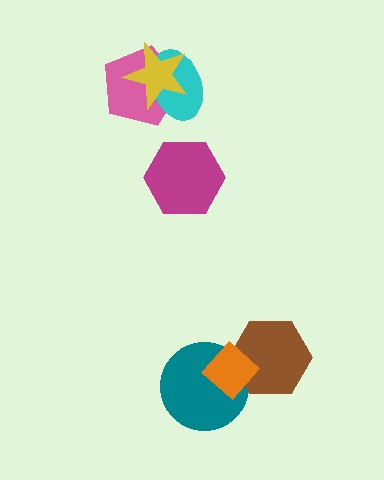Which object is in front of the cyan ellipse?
The yellow star is in front of the cyan ellipse.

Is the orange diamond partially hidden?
No, no other shape covers it.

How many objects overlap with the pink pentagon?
2 objects overlap with the pink pentagon.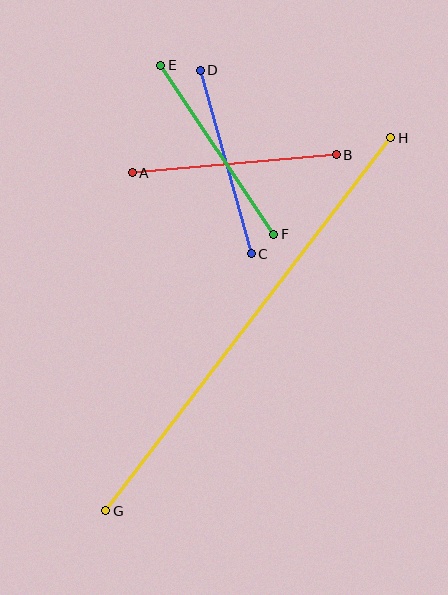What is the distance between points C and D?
The distance is approximately 191 pixels.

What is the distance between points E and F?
The distance is approximately 203 pixels.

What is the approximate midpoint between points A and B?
The midpoint is at approximately (234, 164) pixels.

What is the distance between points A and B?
The distance is approximately 205 pixels.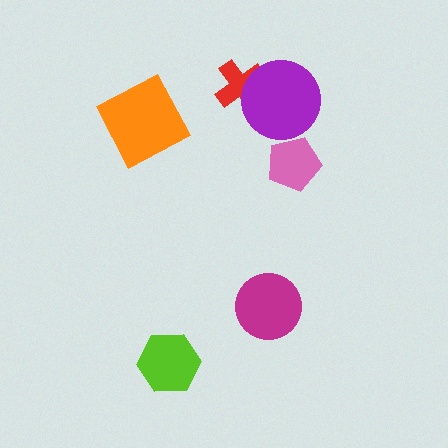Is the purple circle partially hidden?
No, no other shape covers it.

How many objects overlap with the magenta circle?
0 objects overlap with the magenta circle.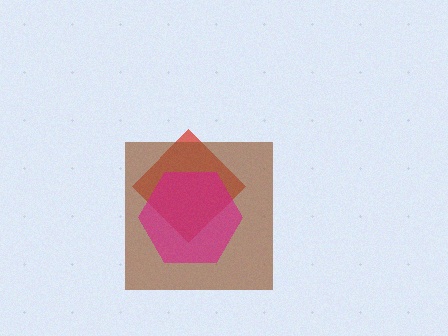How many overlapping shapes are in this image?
There are 3 overlapping shapes in the image.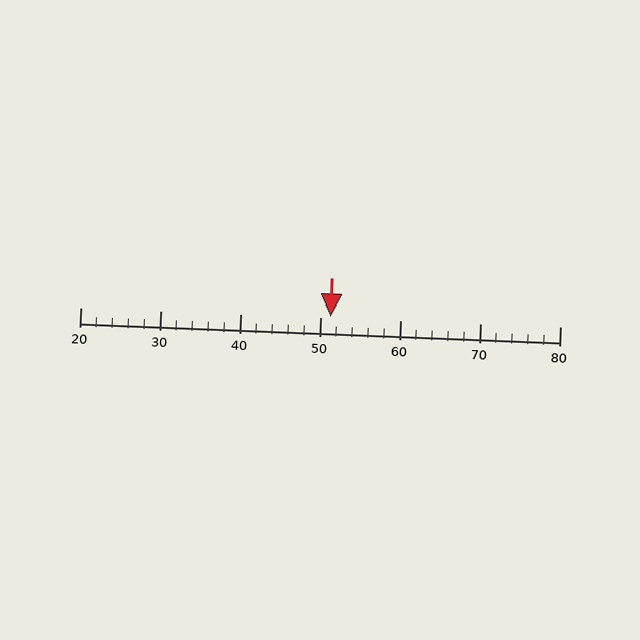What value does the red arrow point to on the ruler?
The red arrow points to approximately 51.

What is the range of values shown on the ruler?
The ruler shows values from 20 to 80.